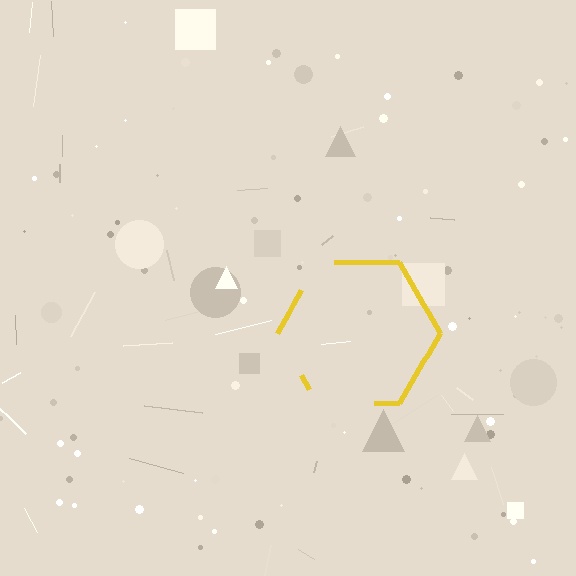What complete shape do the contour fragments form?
The contour fragments form a hexagon.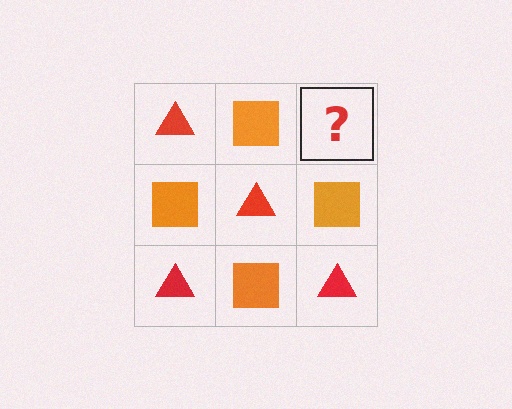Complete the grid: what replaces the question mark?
The question mark should be replaced with a red triangle.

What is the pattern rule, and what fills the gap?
The rule is that it alternates red triangle and orange square in a checkerboard pattern. The gap should be filled with a red triangle.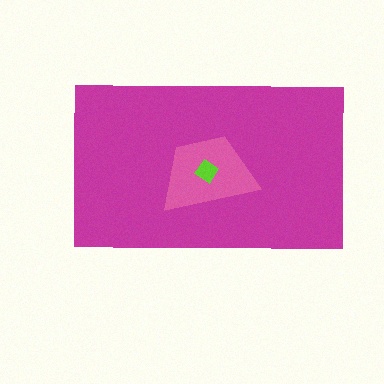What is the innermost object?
The lime diamond.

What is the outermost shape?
The magenta rectangle.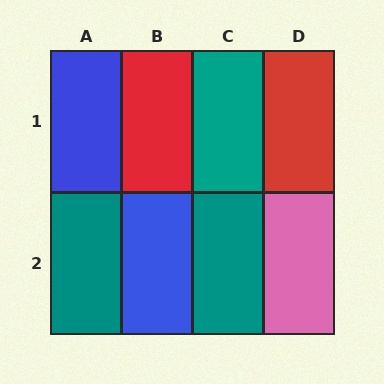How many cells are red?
2 cells are red.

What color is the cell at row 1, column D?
Red.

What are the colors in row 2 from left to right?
Teal, blue, teal, pink.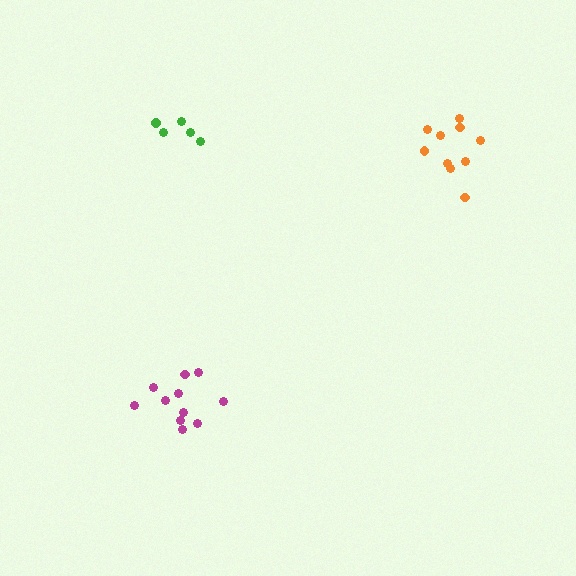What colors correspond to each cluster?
The clusters are colored: green, orange, magenta.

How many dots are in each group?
Group 1: 5 dots, Group 2: 10 dots, Group 3: 11 dots (26 total).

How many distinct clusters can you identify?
There are 3 distinct clusters.